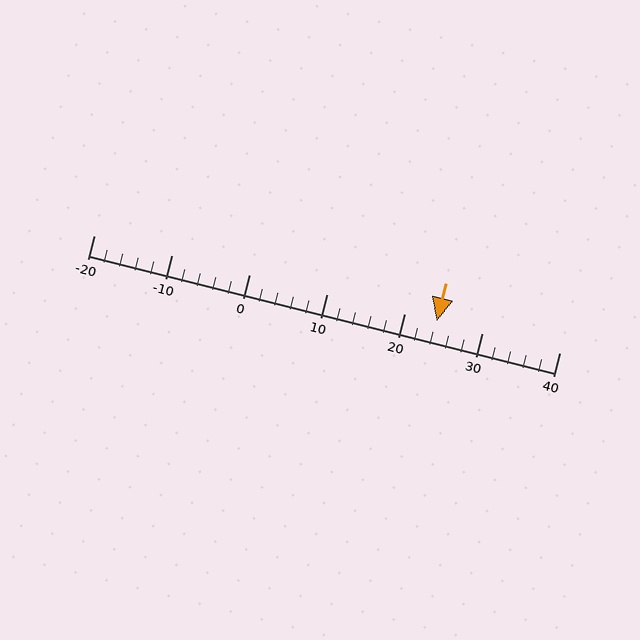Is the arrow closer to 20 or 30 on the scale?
The arrow is closer to 20.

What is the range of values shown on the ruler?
The ruler shows values from -20 to 40.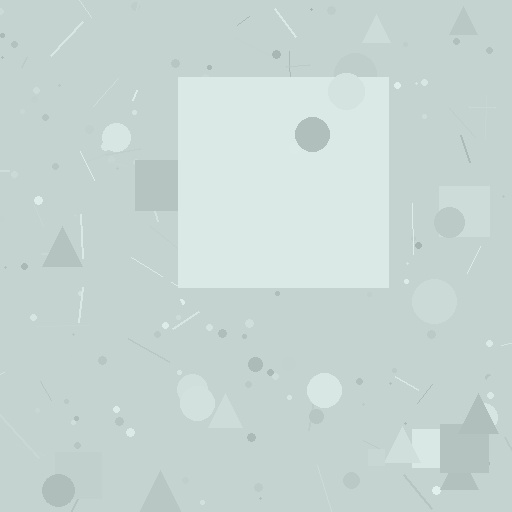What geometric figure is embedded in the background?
A square is embedded in the background.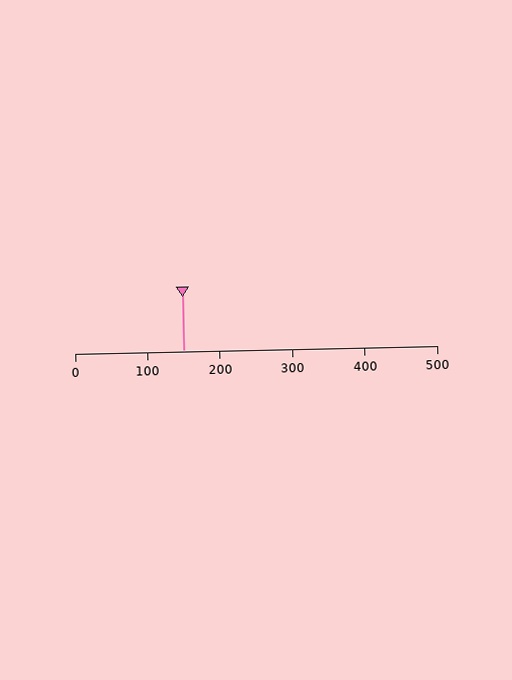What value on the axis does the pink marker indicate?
The marker indicates approximately 150.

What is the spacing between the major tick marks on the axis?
The major ticks are spaced 100 apart.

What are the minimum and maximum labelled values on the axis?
The axis runs from 0 to 500.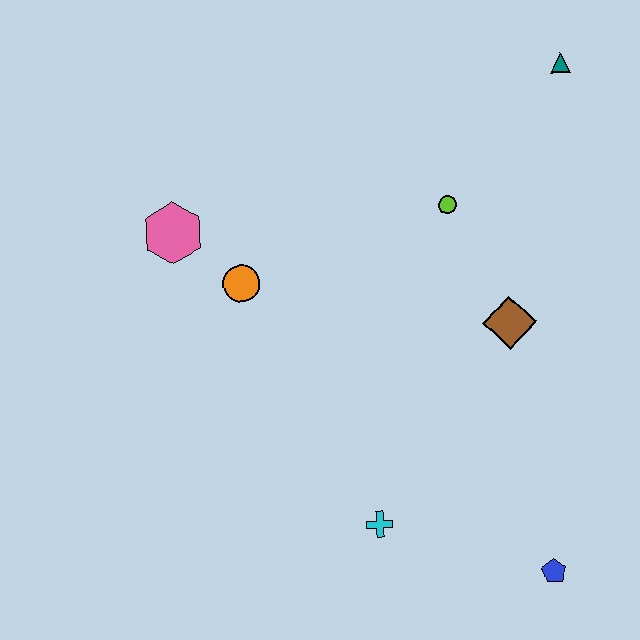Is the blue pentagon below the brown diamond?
Yes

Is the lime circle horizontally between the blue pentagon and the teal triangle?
No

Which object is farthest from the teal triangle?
The blue pentagon is farthest from the teal triangle.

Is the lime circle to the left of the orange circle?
No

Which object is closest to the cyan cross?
The blue pentagon is closest to the cyan cross.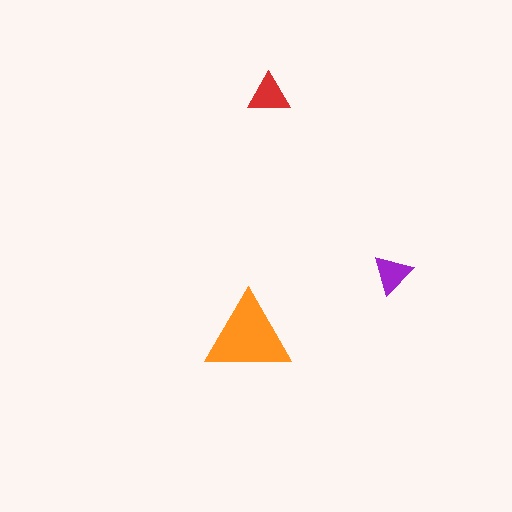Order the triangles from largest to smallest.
the orange one, the red one, the purple one.